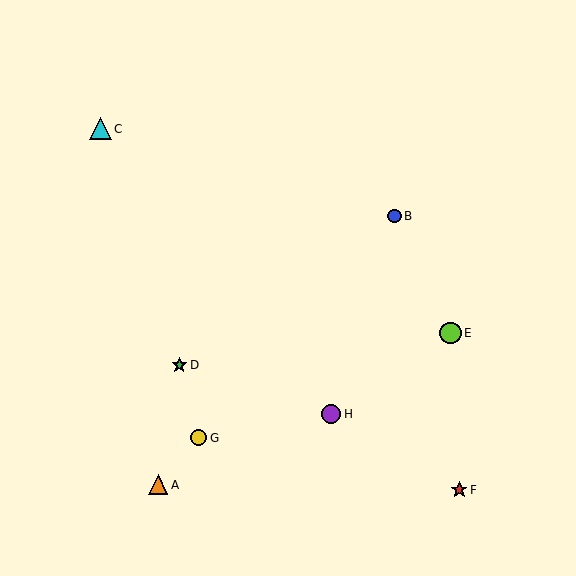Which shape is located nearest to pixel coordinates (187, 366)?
The green star (labeled D) at (179, 365) is nearest to that location.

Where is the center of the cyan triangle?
The center of the cyan triangle is at (101, 129).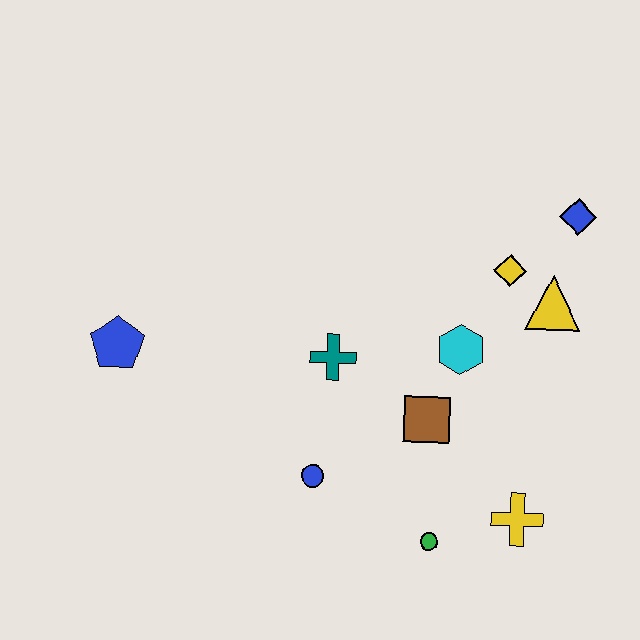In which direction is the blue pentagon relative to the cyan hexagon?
The blue pentagon is to the left of the cyan hexagon.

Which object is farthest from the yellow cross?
The blue pentagon is farthest from the yellow cross.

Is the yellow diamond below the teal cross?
No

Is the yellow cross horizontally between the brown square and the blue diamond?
Yes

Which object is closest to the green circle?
The yellow cross is closest to the green circle.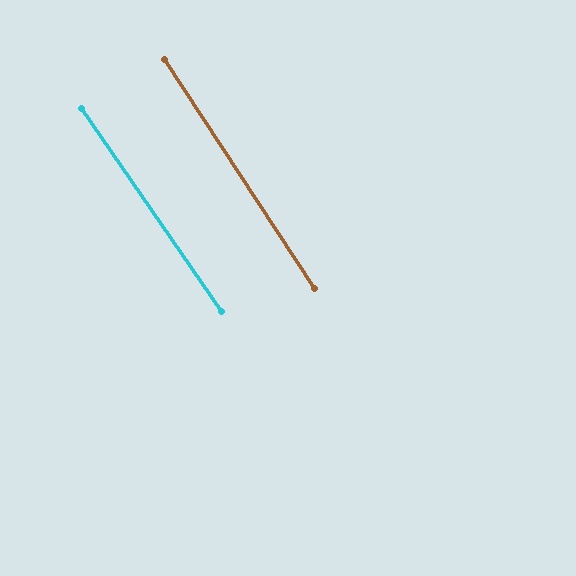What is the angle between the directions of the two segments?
Approximately 1 degree.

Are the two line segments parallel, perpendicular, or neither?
Parallel — their directions differ by only 1.3°.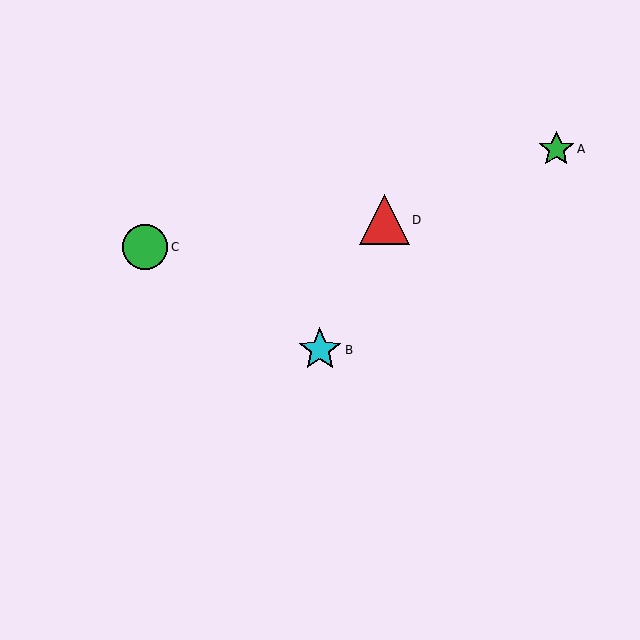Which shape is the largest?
The red triangle (labeled D) is the largest.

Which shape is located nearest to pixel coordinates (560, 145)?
The green star (labeled A) at (556, 149) is nearest to that location.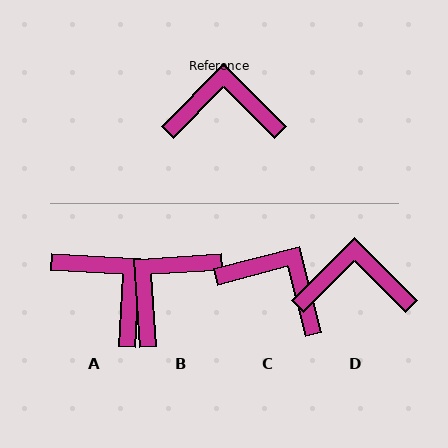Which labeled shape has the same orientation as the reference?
D.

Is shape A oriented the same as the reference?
No, it is off by about 48 degrees.